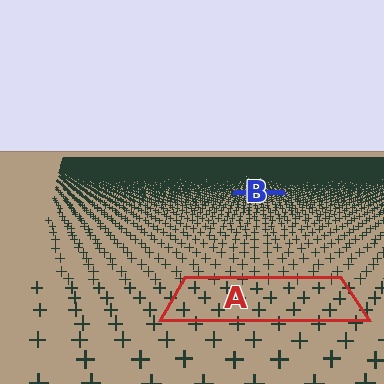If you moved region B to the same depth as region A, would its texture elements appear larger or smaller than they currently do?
They would appear larger. At a closer depth, the same texture elements are projected at a bigger on-screen size.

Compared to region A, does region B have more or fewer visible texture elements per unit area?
Region B has more texture elements per unit area — they are packed more densely because it is farther away.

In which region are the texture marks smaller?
The texture marks are smaller in region B, because it is farther away.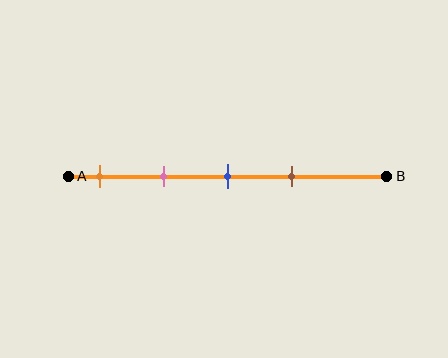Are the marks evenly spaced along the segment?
Yes, the marks are approximately evenly spaced.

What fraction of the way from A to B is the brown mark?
The brown mark is approximately 70% (0.7) of the way from A to B.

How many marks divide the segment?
There are 4 marks dividing the segment.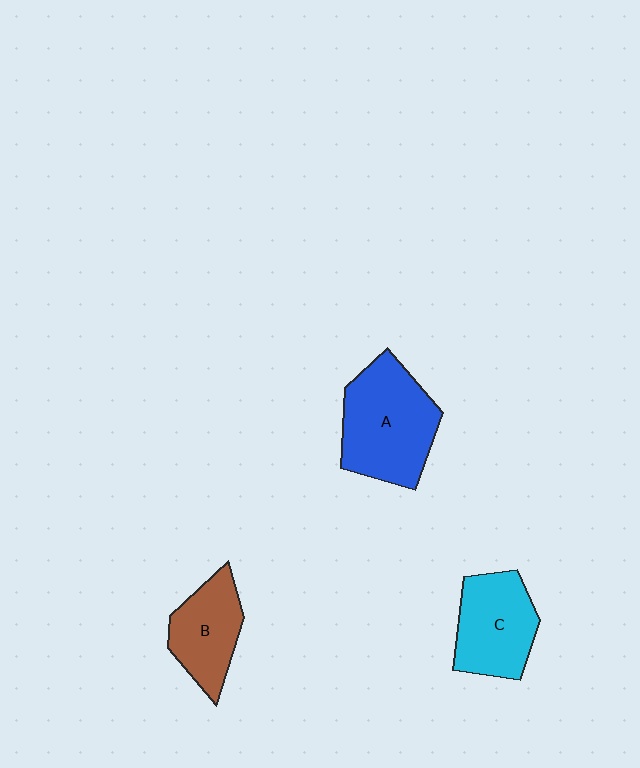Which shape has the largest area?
Shape A (blue).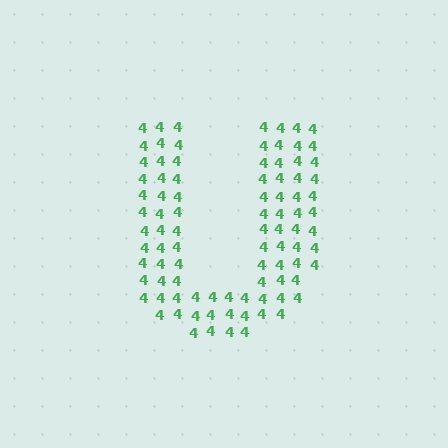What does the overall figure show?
The overall figure shows the letter U.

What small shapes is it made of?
It is made of small digit 4's.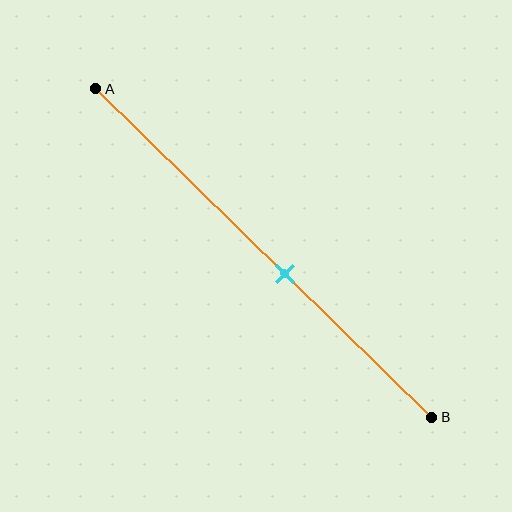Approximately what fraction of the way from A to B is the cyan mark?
The cyan mark is approximately 55% of the way from A to B.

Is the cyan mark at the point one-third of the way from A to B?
No, the mark is at about 55% from A, not at the 33% one-third point.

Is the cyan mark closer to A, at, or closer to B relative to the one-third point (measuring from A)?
The cyan mark is closer to point B than the one-third point of segment AB.